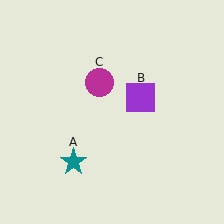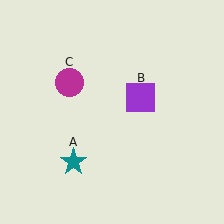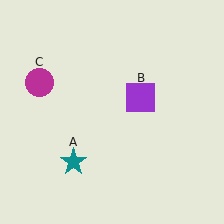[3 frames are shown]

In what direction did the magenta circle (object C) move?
The magenta circle (object C) moved left.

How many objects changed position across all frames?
1 object changed position: magenta circle (object C).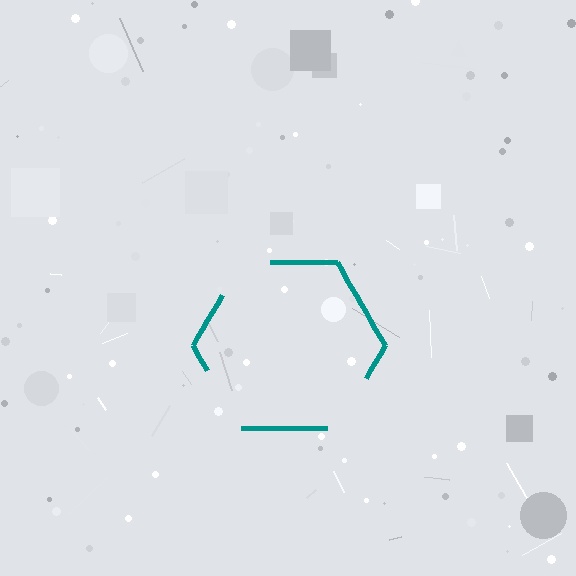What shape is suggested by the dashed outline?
The dashed outline suggests a hexagon.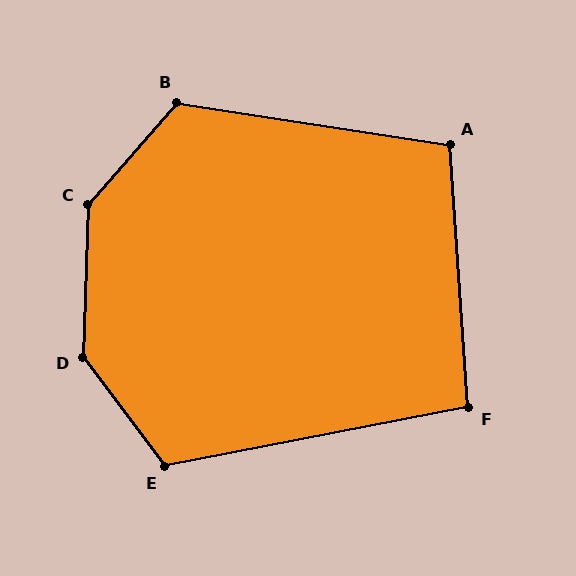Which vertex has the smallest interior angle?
F, at approximately 97 degrees.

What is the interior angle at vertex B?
Approximately 122 degrees (obtuse).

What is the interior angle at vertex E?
Approximately 116 degrees (obtuse).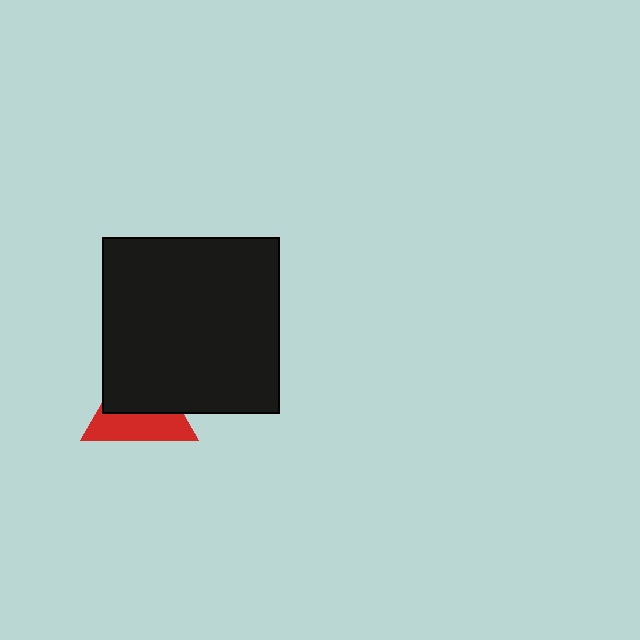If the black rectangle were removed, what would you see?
You would see the complete red triangle.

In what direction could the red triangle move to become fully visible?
The red triangle could move down. That would shift it out from behind the black rectangle entirely.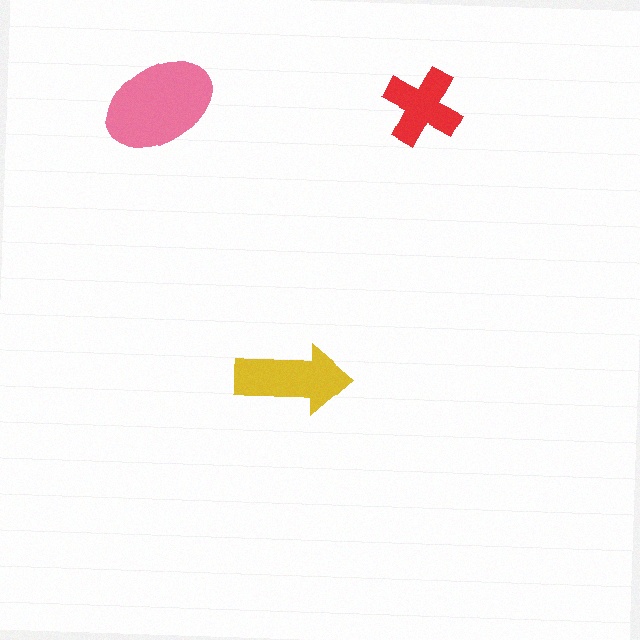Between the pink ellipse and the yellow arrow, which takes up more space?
The pink ellipse.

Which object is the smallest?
The red cross.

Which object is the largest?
The pink ellipse.